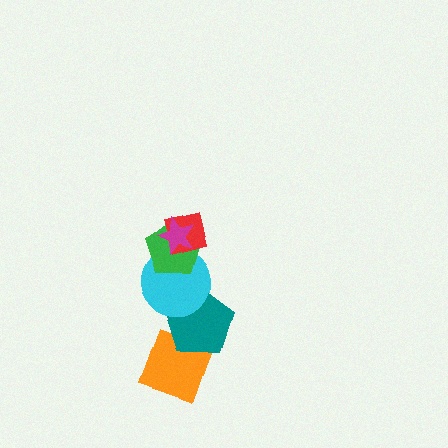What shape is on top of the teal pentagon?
The cyan circle is on top of the teal pentagon.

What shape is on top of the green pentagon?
The red square is on top of the green pentagon.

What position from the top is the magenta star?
The magenta star is 1st from the top.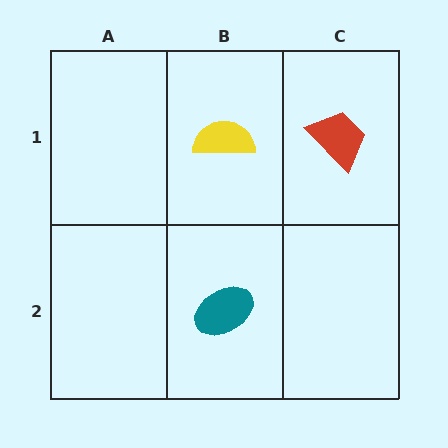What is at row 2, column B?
A teal ellipse.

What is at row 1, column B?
A yellow semicircle.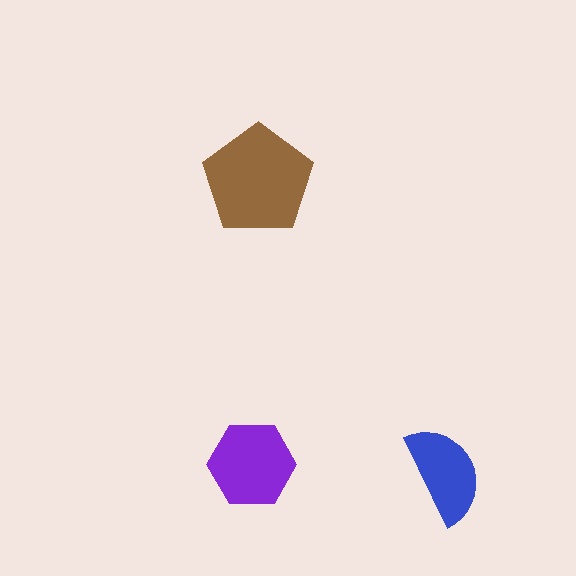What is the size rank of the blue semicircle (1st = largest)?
3rd.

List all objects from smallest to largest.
The blue semicircle, the purple hexagon, the brown pentagon.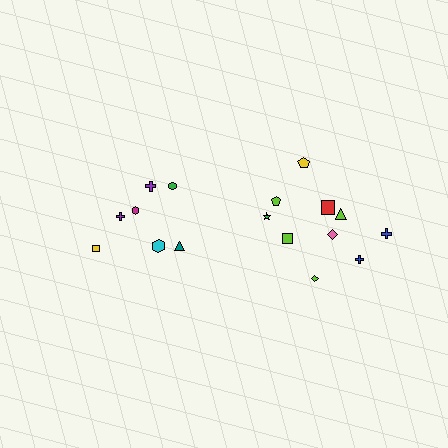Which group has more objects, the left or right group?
The right group.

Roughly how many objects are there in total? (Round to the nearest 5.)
Roughly 15 objects in total.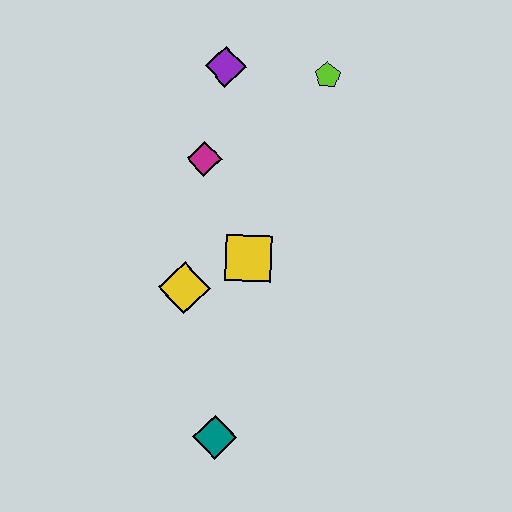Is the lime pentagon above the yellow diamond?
Yes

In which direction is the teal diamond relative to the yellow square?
The teal diamond is below the yellow square.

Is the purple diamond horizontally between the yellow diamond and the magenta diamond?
No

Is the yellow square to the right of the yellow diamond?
Yes